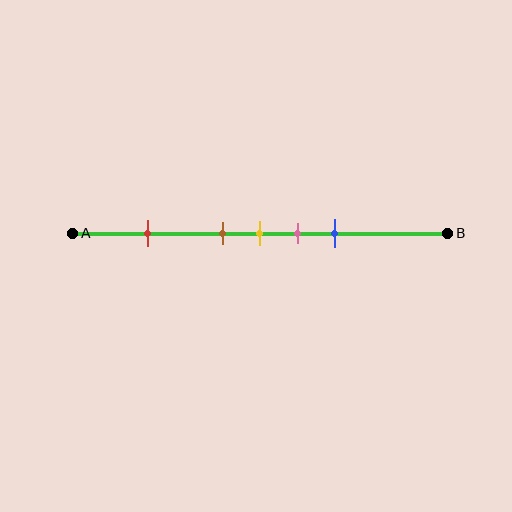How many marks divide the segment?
There are 5 marks dividing the segment.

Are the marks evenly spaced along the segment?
No, the marks are not evenly spaced.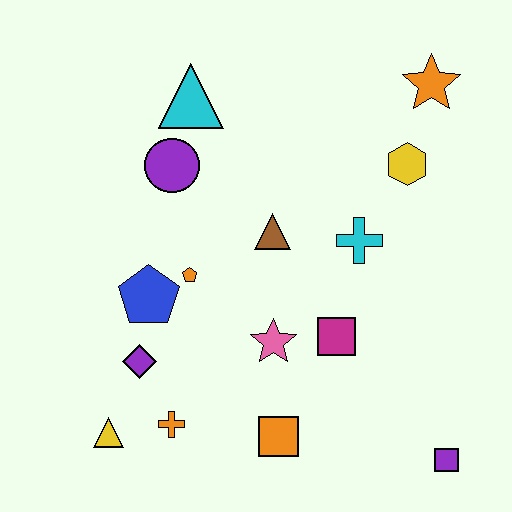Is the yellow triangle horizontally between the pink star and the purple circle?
No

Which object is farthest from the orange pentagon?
The purple square is farthest from the orange pentagon.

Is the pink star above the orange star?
No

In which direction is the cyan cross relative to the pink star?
The cyan cross is above the pink star.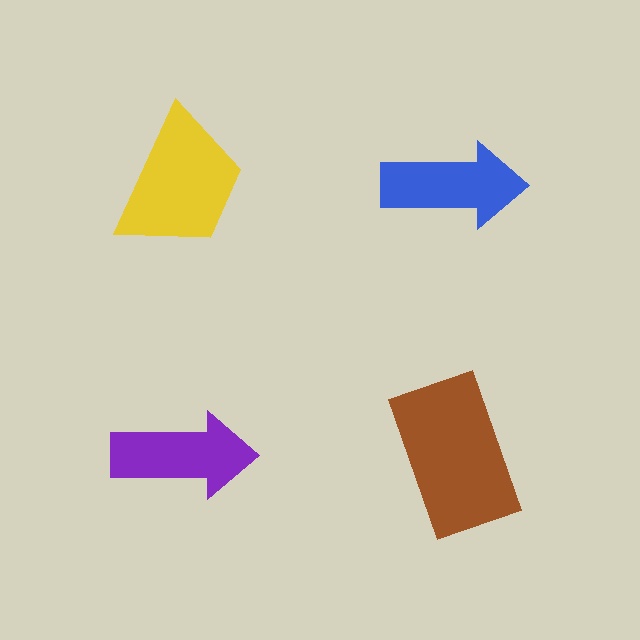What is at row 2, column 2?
A brown rectangle.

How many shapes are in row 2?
2 shapes.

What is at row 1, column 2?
A blue arrow.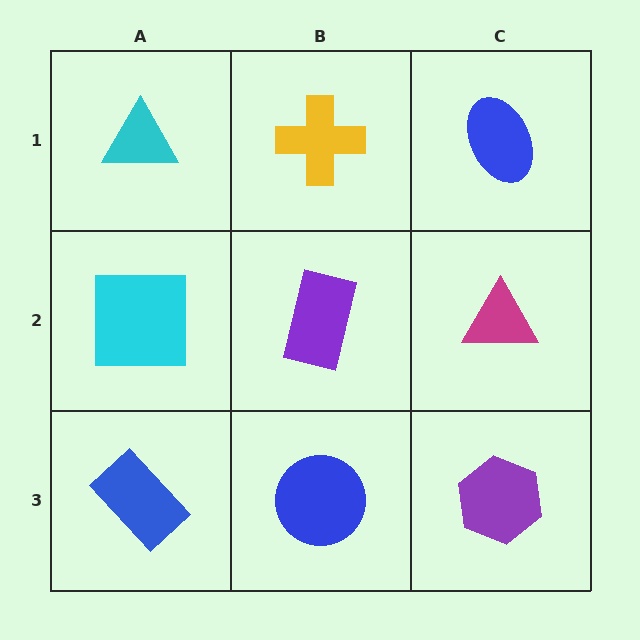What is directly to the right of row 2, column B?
A magenta triangle.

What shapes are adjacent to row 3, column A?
A cyan square (row 2, column A), a blue circle (row 3, column B).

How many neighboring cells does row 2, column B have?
4.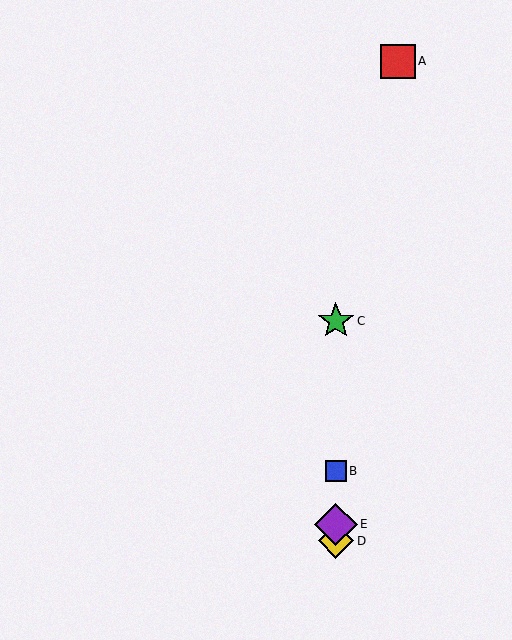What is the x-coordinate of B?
Object B is at x≈336.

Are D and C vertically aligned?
Yes, both are at x≈336.